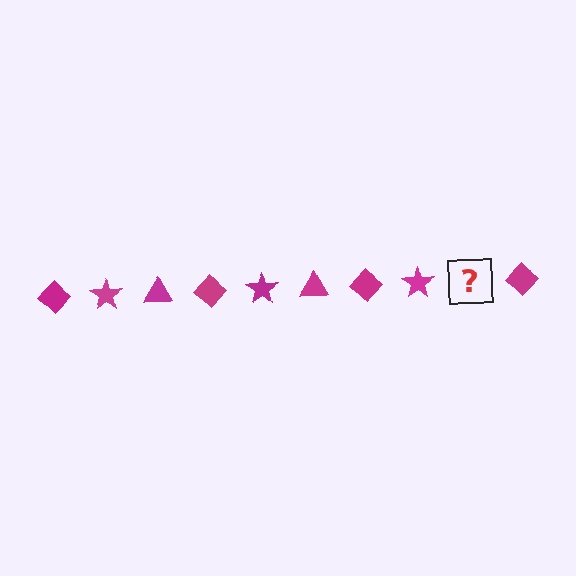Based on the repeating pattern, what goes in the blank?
The blank should be a magenta triangle.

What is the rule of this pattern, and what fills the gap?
The rule is that the pattern cycles through diamond, star, triangle shapes in magenta. The gap should be filled with a magenta triangle.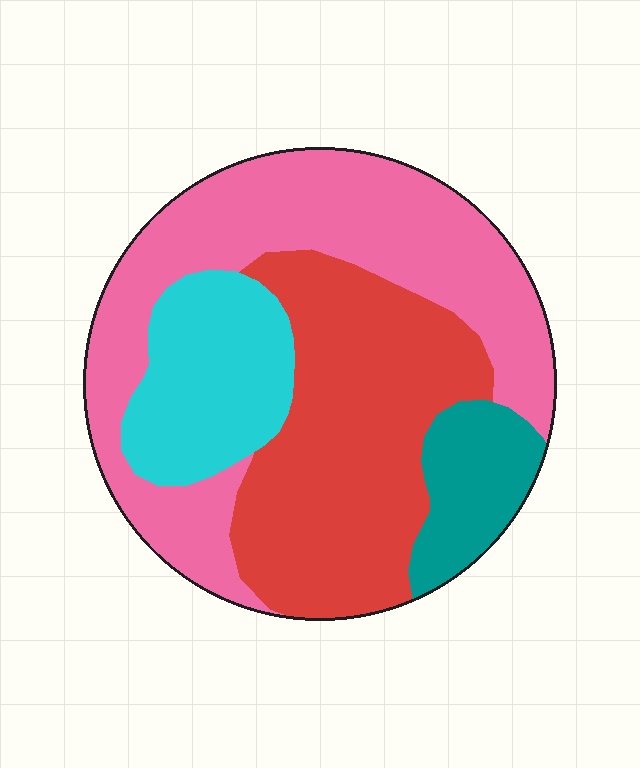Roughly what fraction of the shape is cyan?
Cyan covers around 15% of the shape.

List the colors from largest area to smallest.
From largest to smallest: pink, red, cyan, teal.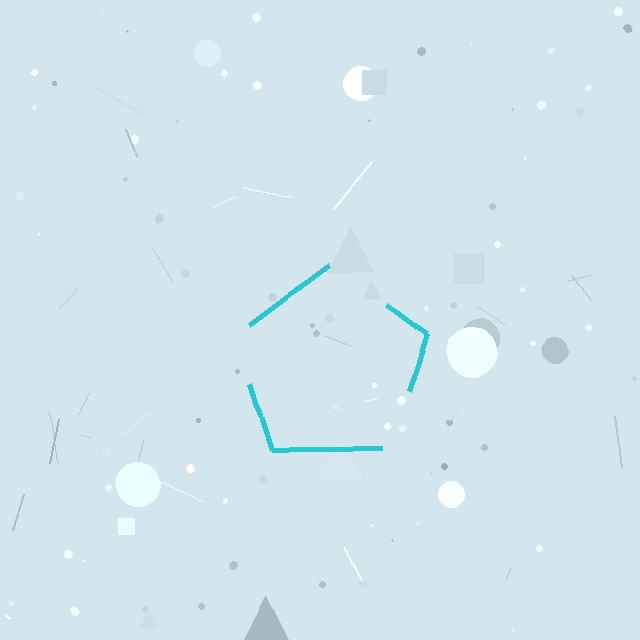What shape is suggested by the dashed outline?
The dashed outline suggests a pentagon.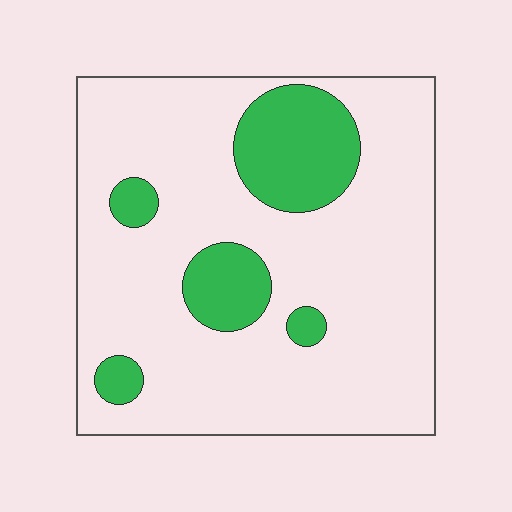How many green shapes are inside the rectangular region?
5.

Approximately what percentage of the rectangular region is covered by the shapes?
Approximately 20%.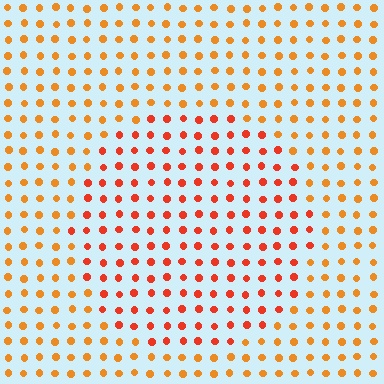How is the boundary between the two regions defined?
The boundary is defined purely by a slight shift in hue (about 26 degrees). Spacing, size, and orientation are identical on both sides.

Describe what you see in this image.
The image is filled with small orange elements in a uniform arrangement. A circle-shaped region is visible where the elements are tinted to a slightly different hue, forming a subtle color boundary.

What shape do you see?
I see a circle.